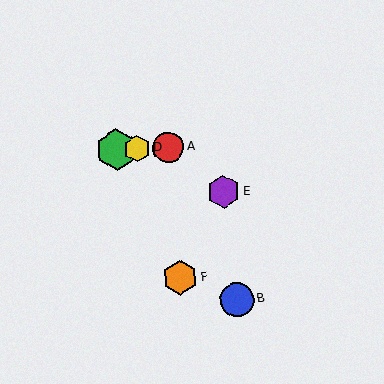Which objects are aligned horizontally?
Objects A, C, D are aligned horizontally.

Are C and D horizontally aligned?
Yes, both are at y≈150.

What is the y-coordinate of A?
Object A is at y≈147.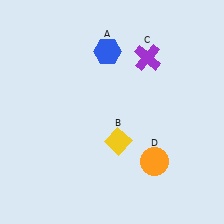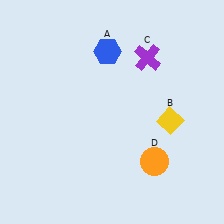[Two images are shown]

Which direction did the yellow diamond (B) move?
The yellow diamond (B) moved right.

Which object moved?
The yellow diamond (B) moved right.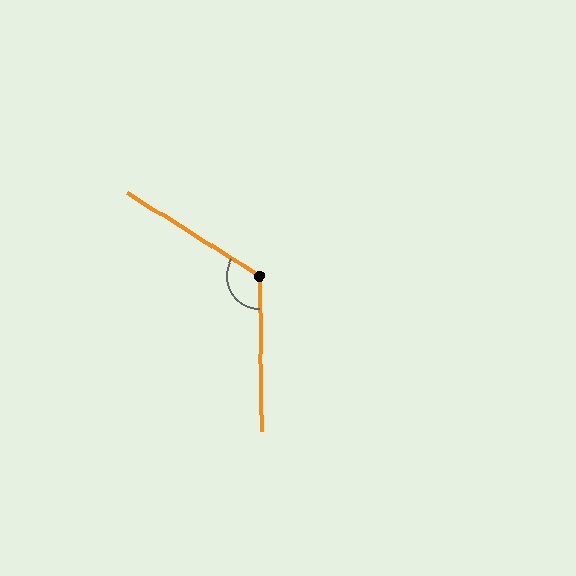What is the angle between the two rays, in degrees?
Approximately 123 degrees.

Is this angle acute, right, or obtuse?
It is obtuse.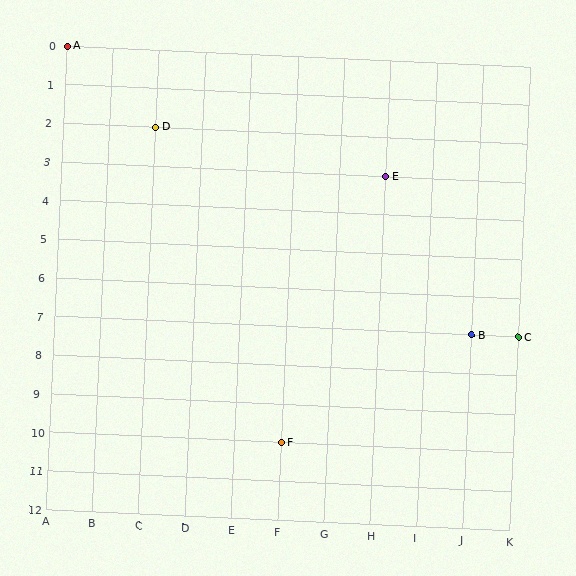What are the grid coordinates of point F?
Point F is at grid coordinates (F, 10).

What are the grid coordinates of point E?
Point E is at grid coordinates (H, 3).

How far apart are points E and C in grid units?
Points E and C are 3 columns and 4 rows apart (about 5.0 grid units diagonally).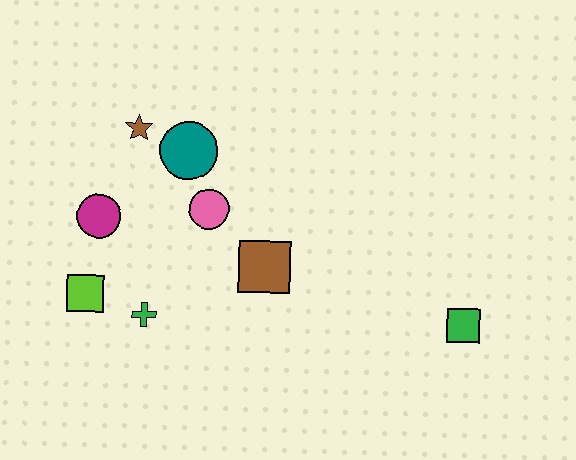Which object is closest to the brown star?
The teal circle is closest to the brown star.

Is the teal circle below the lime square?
No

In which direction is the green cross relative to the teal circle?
The green cross is below the teal circle.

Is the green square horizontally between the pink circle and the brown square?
No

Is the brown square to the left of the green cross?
No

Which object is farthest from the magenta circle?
The green square is farthest from the magenta circle.